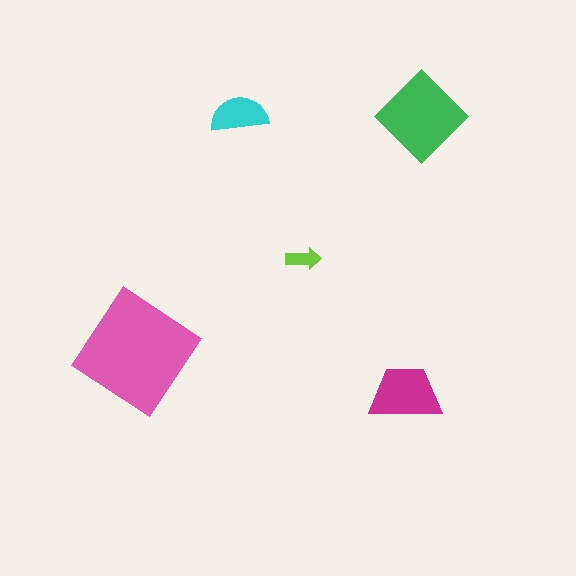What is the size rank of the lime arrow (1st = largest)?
5th.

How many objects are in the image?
There are 5 objects in the image.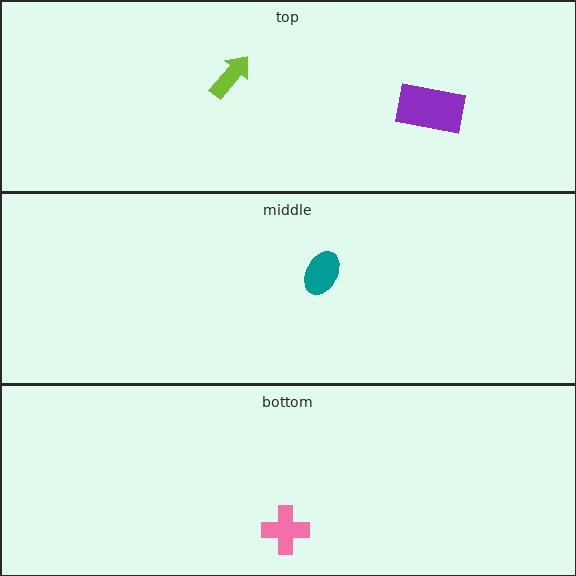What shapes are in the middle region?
The teal ellipse.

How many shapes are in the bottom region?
1.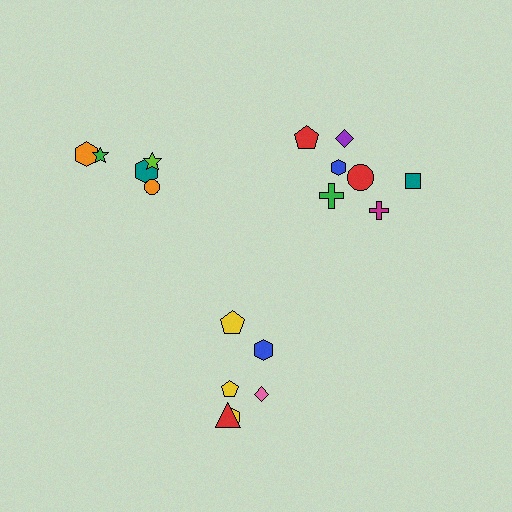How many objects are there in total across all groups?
There are 18 objects.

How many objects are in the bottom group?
There are 6 objects.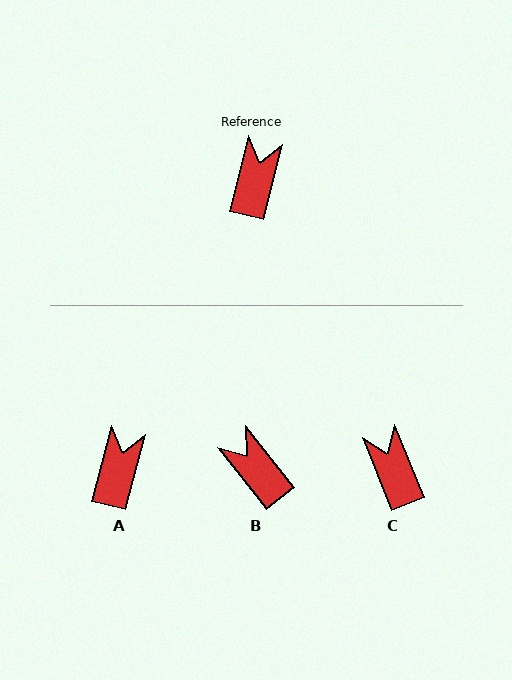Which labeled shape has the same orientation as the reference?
A.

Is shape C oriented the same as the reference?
No, it is off by about 37 degrees.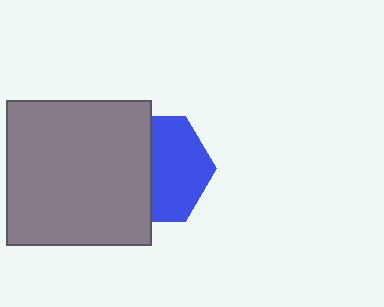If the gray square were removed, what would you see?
You would see the complete blue hexagon.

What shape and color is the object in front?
The object in front is a gray square.